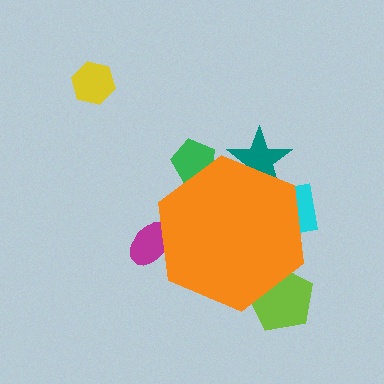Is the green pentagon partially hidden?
Yes, the green pentagon is partially hidden behind the orange hexagon.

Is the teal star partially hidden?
Yes, the teal star is partially hidden behind the orange hexagon.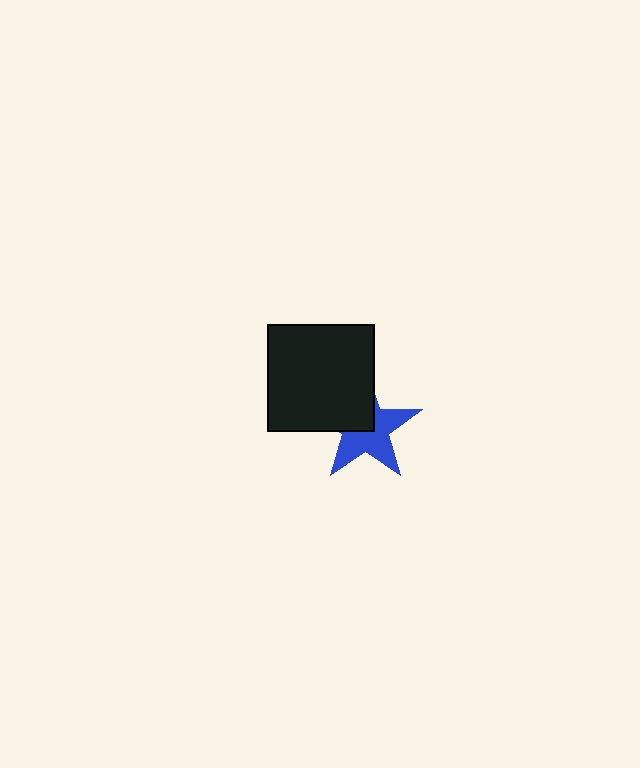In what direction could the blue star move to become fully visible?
The blue star could move toward the lower-right. That would shift it out from behind the black square entirely.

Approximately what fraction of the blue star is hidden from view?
Roughly 41% of the blue star is hidden behind the black square.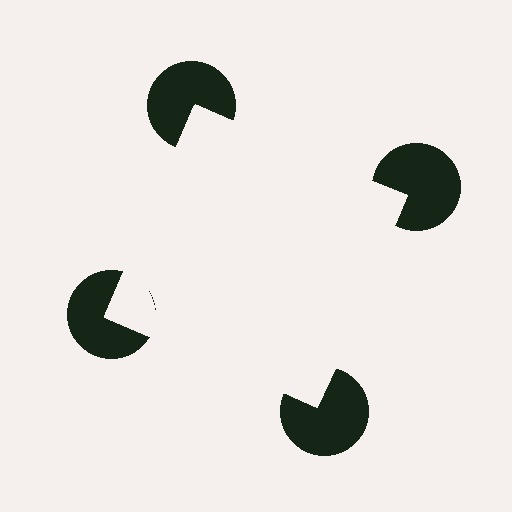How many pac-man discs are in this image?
There are 4 — one at each vertex of the illusory square.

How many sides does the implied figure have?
4 sides.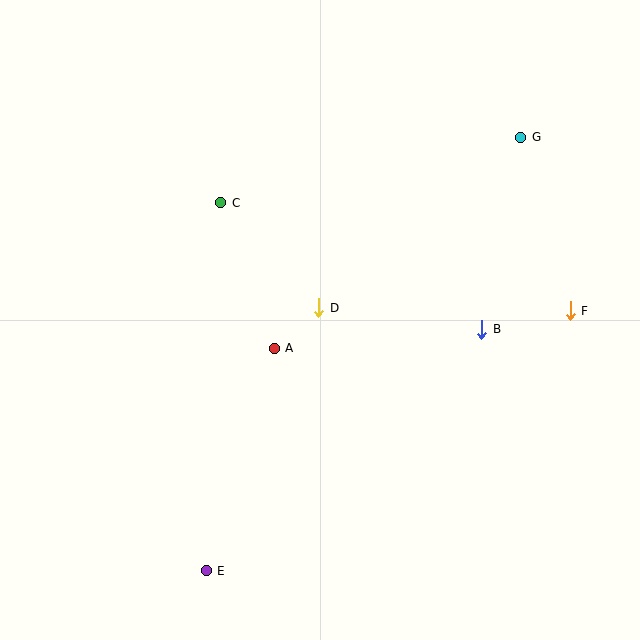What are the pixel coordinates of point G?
Point G is at (521, 137).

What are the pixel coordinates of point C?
Point C is at (221, 203).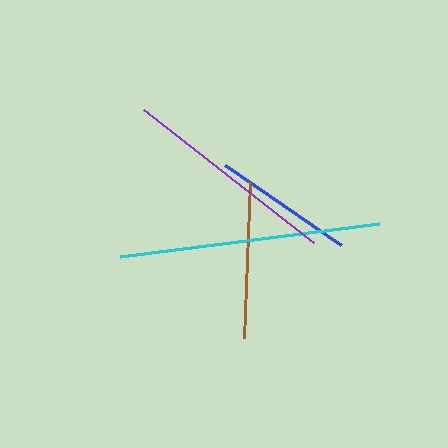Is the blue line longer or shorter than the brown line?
The brown line is longer than the blue line.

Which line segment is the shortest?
The blue line is the shortest at approximately 141 pixels.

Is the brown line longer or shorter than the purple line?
The purple line is longer than the brown line.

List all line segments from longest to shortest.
From longest to shortest: cyan, purple, brown, blue.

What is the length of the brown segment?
The brown segment is approximately 156 pixels long.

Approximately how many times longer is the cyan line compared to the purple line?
The cyan line is approximately 1.2 times the length of the purple line.